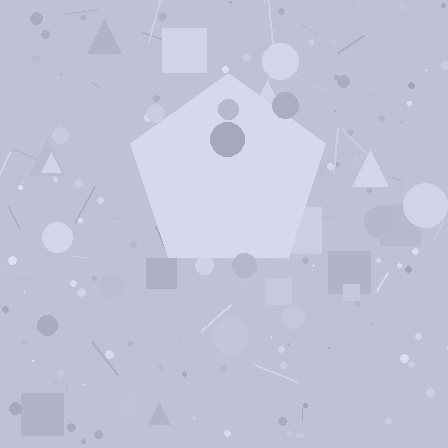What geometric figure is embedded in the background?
A pentagon is embedded in the background.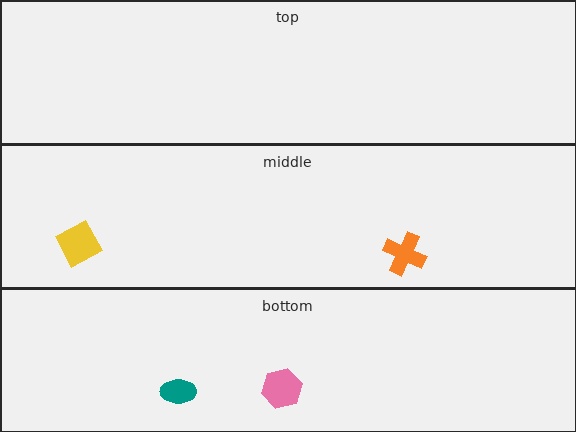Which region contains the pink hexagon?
The bottom region.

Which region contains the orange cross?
The middle region.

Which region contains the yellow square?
The middle region.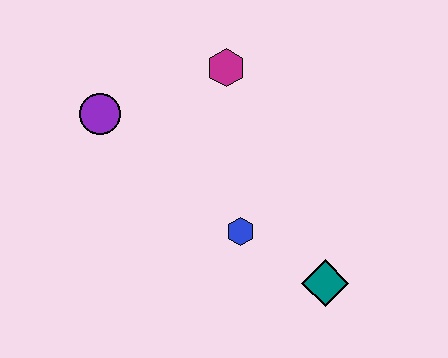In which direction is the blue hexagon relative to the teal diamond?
The blue hexagon is to the left of the teal diamond.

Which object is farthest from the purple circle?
The teal diamond is farthest from the purple circle.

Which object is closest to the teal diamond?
The blue hexagon is closest to the teal diamond.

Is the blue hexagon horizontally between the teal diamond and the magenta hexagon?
Yes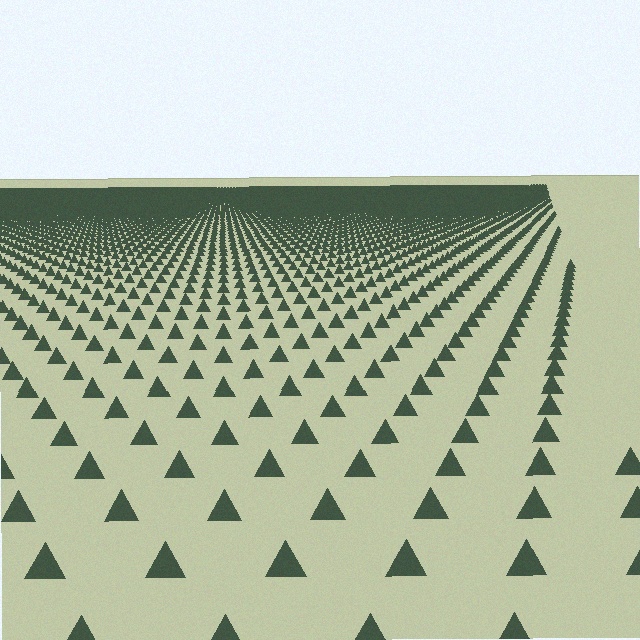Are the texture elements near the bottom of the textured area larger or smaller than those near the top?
Larger. Near the bottom, elements are closer to the viewer and appear at a bigger on-screen size.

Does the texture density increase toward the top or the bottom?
Density increases toward the top.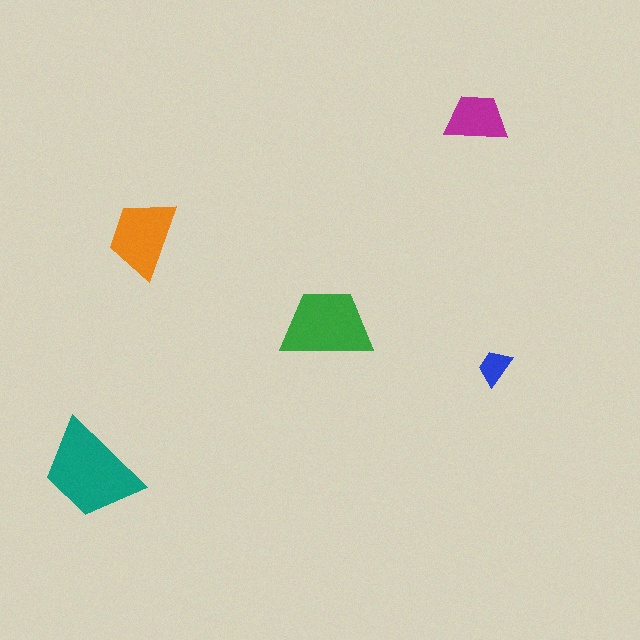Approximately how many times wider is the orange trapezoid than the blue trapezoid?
About 2 times wider.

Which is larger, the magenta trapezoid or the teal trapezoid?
The teal one.